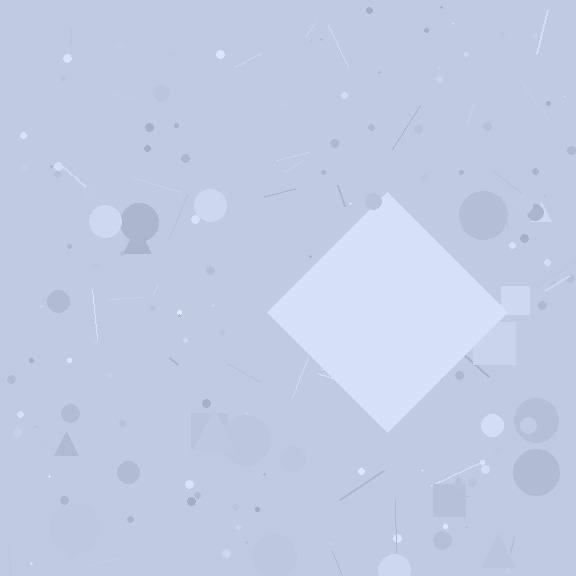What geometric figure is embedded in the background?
A diamond is embedded in the background.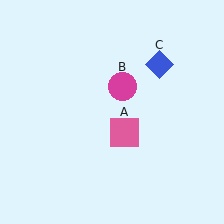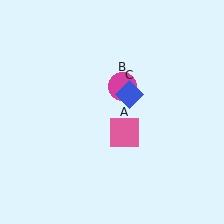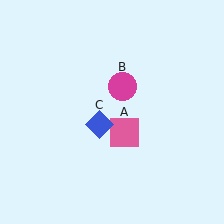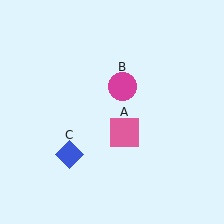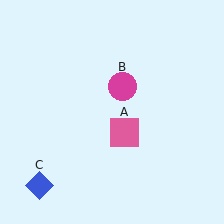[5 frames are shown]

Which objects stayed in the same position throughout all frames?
Pink square (object A) and magenta circle (object B) remained stationary.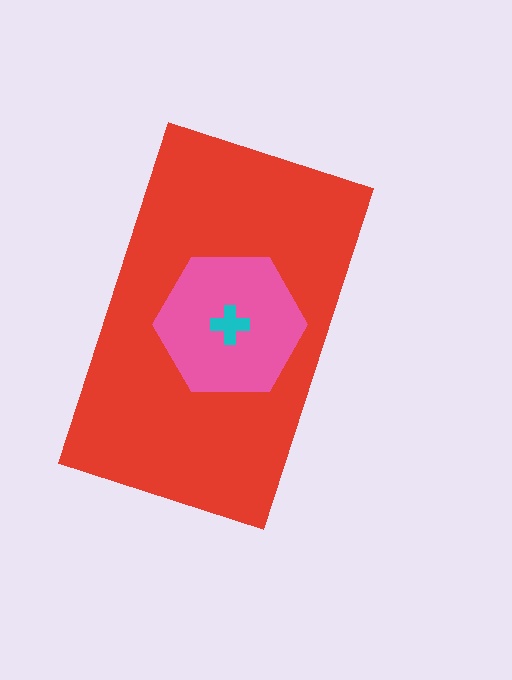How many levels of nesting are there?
3.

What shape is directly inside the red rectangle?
The pink hexagon.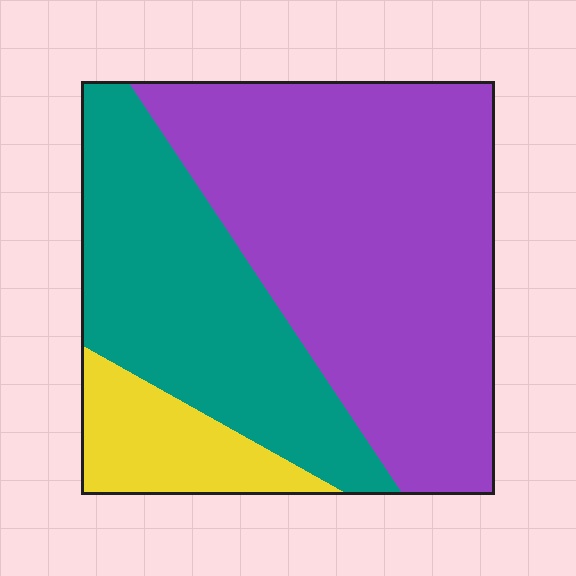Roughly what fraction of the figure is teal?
Teal covers 33% of the figure.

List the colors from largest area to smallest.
From largest to smallest: purple, teal, yellow.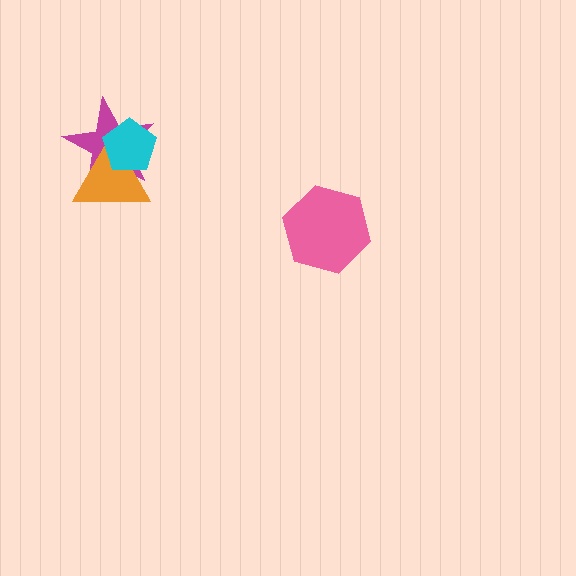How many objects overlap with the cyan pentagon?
2 objects overlap with the cyan pentagon.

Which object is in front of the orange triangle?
The cyan pentagon is in front of the orange triangle.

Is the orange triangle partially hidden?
Yes, it is partially covered by another shape.